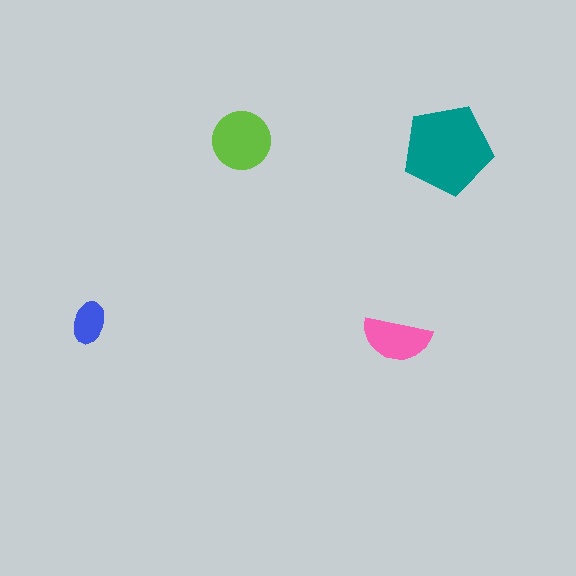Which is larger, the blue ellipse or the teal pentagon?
The teal pentagon.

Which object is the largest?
The teal pentagon.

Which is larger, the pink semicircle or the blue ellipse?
The pink semicircle.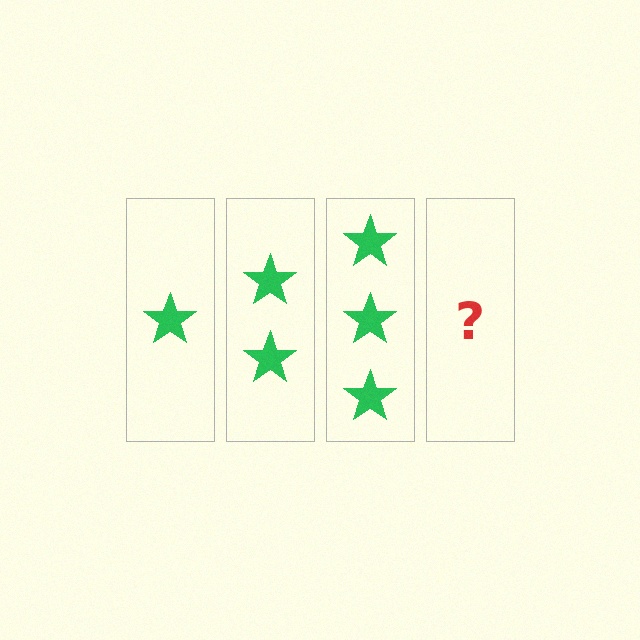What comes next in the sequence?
The next element should be 4 stars.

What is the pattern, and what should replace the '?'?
The pattern is that each step adds one more star. The '?' should be 4 stars.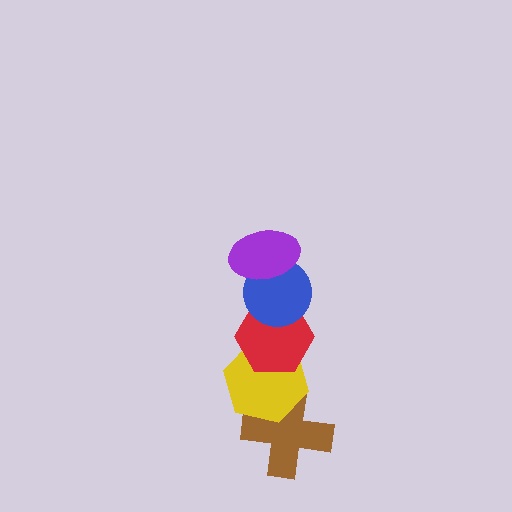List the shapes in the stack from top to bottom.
From top to bottom: the purple ellipse, the blue circle, the red hexagon, the yellow hexagon, the brown cross.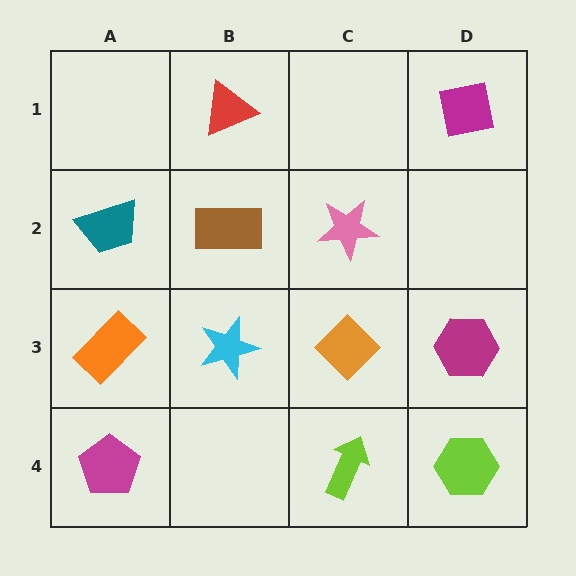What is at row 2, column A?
A teal trapezoid.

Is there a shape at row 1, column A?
No, that cell is empty.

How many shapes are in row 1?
2 shapes.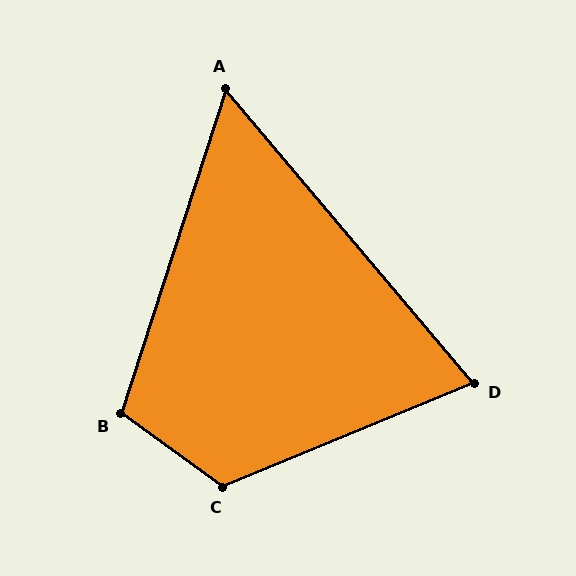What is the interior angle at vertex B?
Approximately 108 degrees (obtuse).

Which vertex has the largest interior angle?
C, at approximately 122 degrees.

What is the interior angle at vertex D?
Approximately 72 degrees (acute).